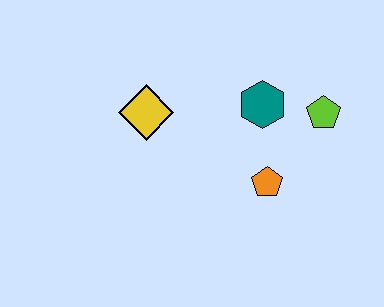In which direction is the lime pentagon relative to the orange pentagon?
The lime pentagon is above the orange pentagon.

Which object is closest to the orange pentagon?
The teal hexagon is closest to the orange pentagon.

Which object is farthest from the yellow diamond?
The lime pentagon is farthest from the yellow diamond.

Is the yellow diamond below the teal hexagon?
Yes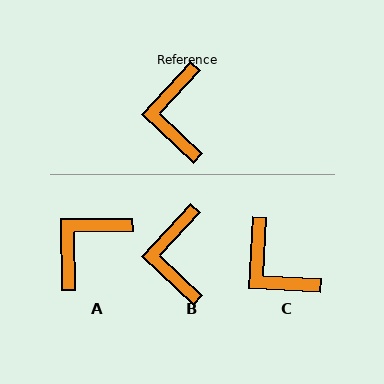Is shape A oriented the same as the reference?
No, it is off by about 46 degrees.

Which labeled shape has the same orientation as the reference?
B.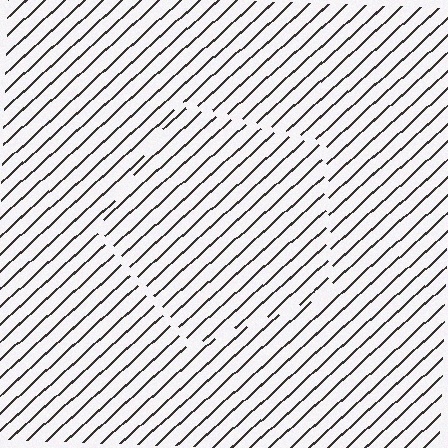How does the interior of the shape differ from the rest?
The interior of the shape contains the same grating, shifted by half a period — the contour is defined by the phase discontinuity where line-ends from the inner and outer gratings abut.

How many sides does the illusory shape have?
5 sides — the line-ends trace a pentagon.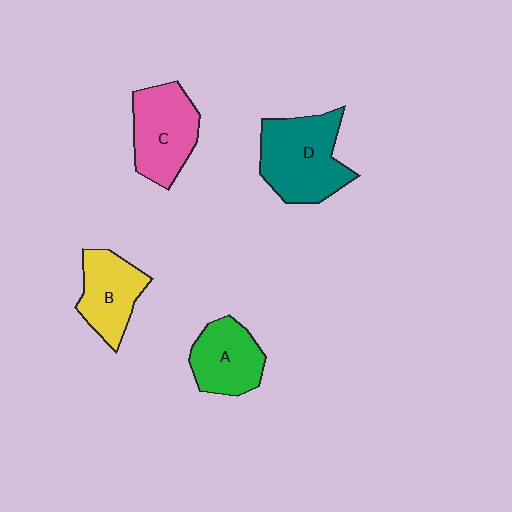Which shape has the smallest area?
Shape A (green).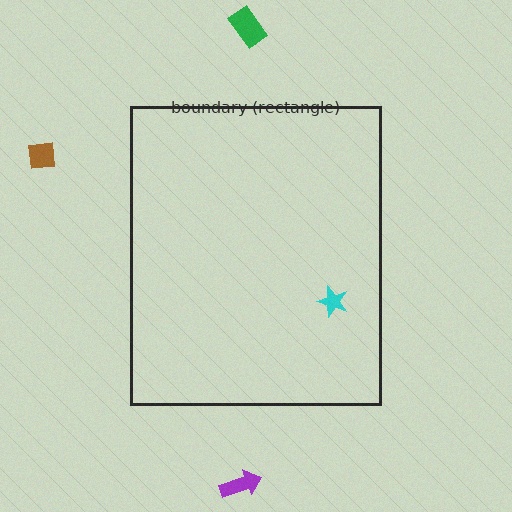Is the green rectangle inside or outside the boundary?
Outside.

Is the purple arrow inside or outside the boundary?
Outside.